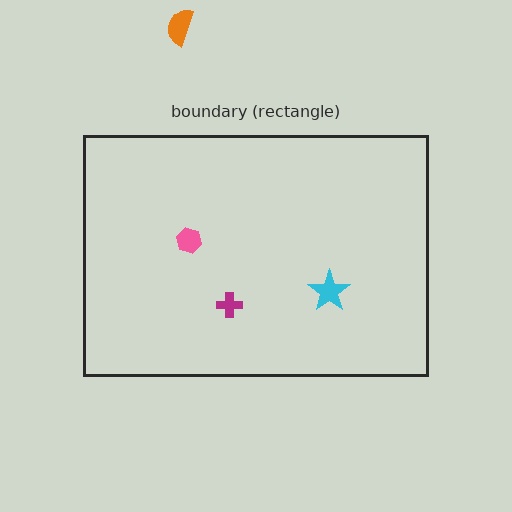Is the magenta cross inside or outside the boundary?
Inside.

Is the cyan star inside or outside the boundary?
Inside.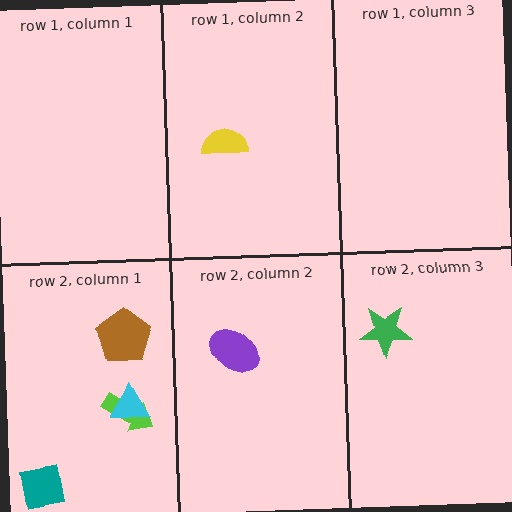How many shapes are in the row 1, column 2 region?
1.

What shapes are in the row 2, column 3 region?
The green star.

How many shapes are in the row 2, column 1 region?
4.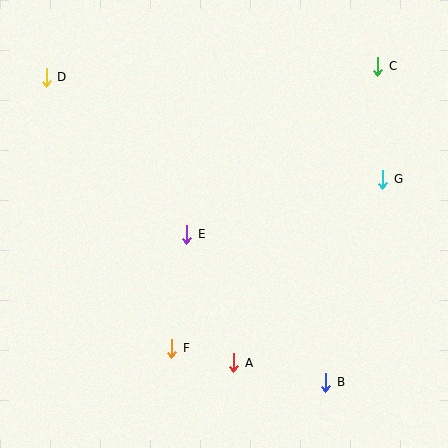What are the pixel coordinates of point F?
Point F is at (172, 348).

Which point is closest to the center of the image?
Point E at (187, 234) is closest to the center.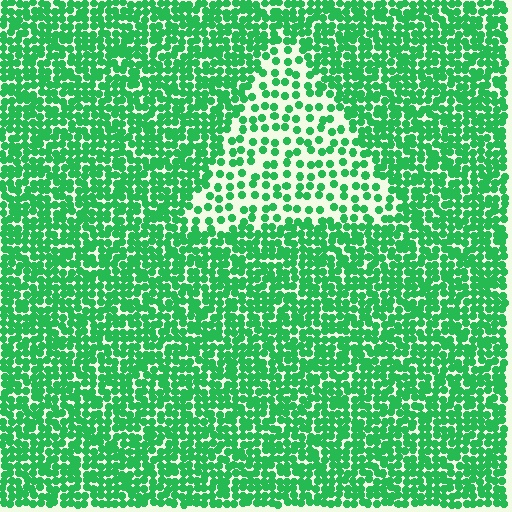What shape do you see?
I see a triangle.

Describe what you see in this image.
The image contains small green elements arranged at two different densities. A triangle-shaped region is visible where the elements are less densely packed than the surrounding area.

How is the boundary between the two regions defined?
The boundary is defined by a change in element density (approximately 2.3x ratio). All elements are the same color, size, and shape.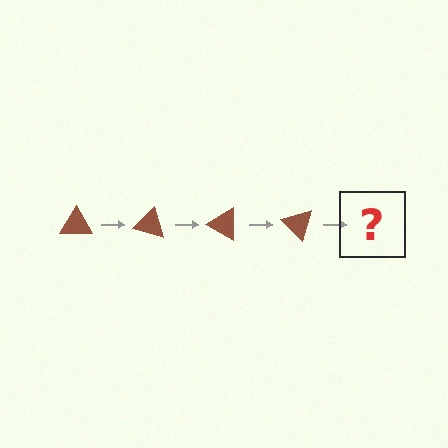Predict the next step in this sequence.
The next step is a brown triangle rotated 60 degrees.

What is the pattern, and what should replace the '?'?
The pattern is that the triangle rotates 15 degrees each step. The '?' should be a brown triangle rotated 60 degrees.